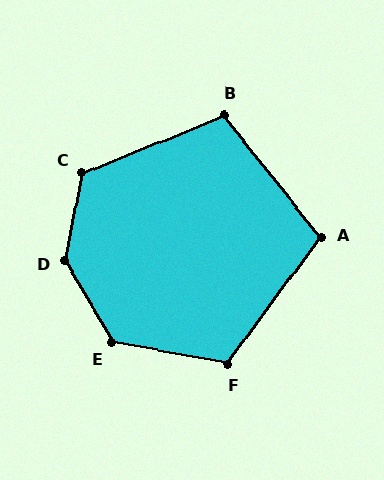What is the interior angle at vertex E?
Approximately 132 degrees (obtuse).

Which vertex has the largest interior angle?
D, at approximately 138 degrees.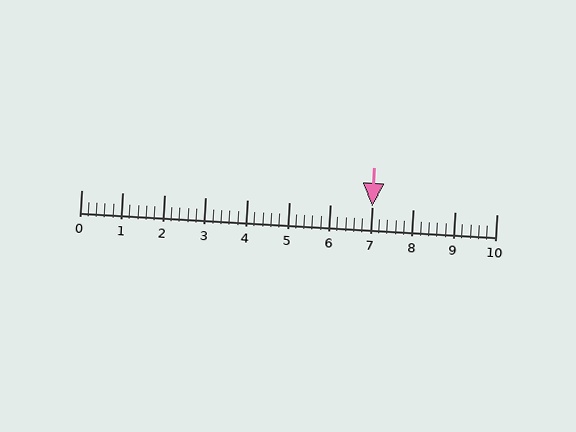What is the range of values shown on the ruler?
The ruler shows values from 0 to 10.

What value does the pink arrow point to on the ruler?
The pink arrow points to approximately 7.0.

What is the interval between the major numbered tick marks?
The major tick marks are spaced 1 units apart.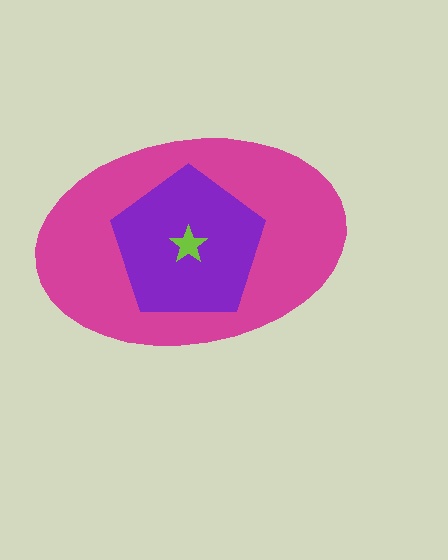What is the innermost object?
The lime star.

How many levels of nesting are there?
3.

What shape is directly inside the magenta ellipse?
The purple pentagon.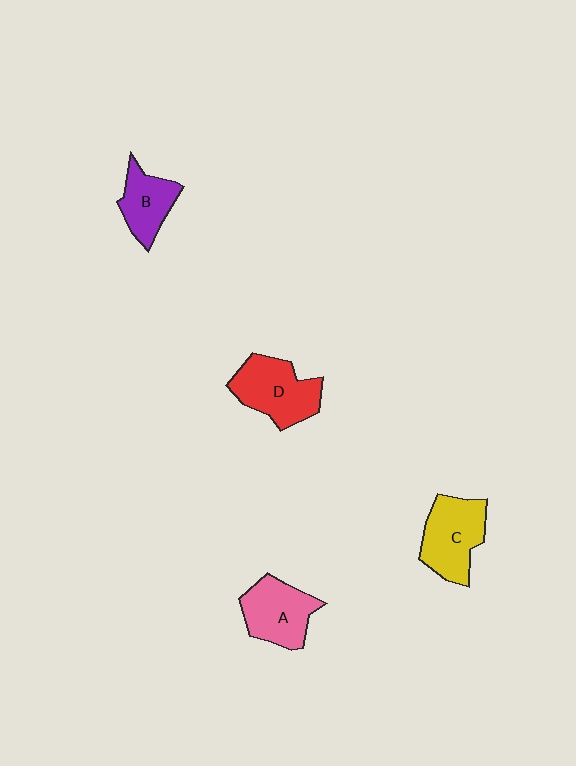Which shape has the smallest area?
Shape B (purple).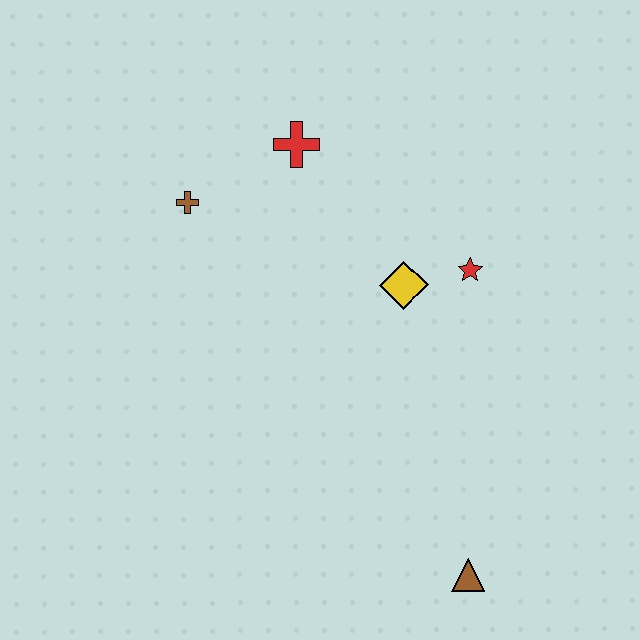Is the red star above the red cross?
No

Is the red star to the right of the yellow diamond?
Yes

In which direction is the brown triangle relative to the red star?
The brown triangle is below the red star.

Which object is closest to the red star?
The yellow diamond is closest to the red star.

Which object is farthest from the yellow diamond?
The brown triangle is farthest from the yellow diamond.